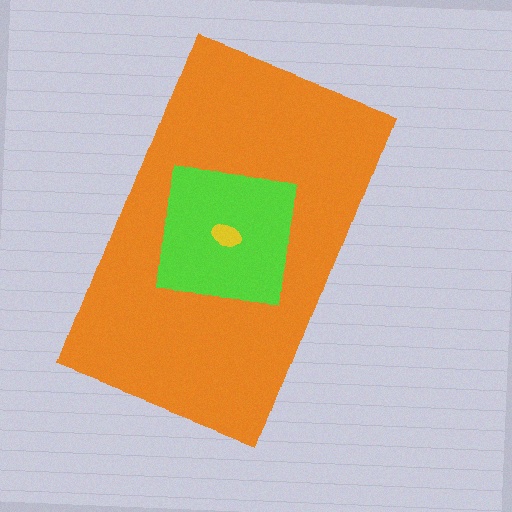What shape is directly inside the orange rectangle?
The lime square.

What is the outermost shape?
The orange rectangle.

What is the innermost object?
The yellow ellipse.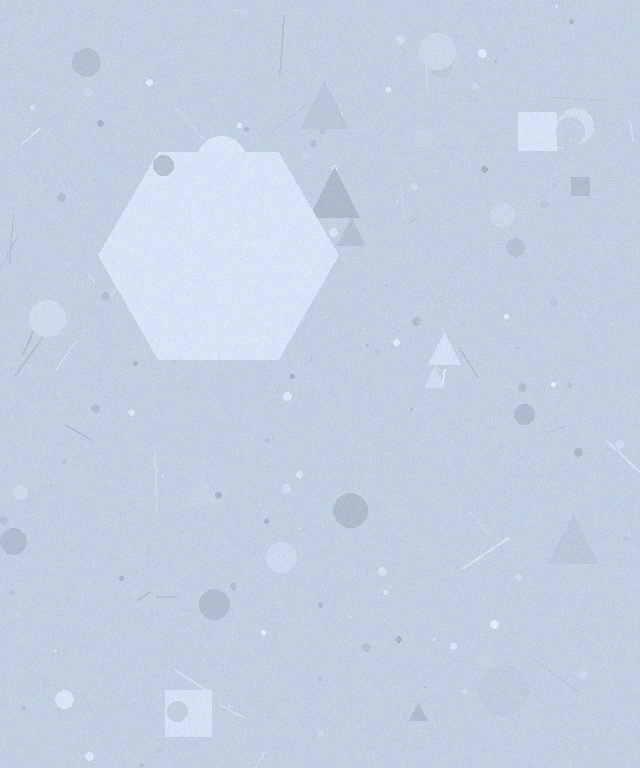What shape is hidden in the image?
A hexagon is hidden in the image.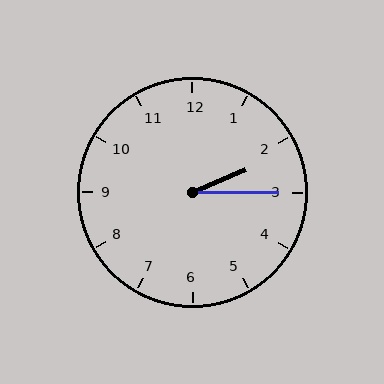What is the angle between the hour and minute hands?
Approximately 22 degrees.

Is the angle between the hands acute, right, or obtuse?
It is acute.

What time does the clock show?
2:15.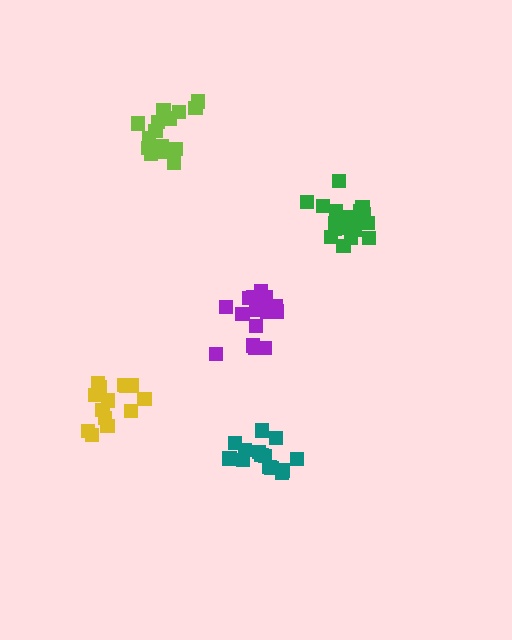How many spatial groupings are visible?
There are 5 spatial groupings.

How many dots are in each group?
Group 1: 15 dots, Group 2: 14 dots, Group 3: 18 dots, Group 4: 18 dots, Group 5: 15 dots (80 total).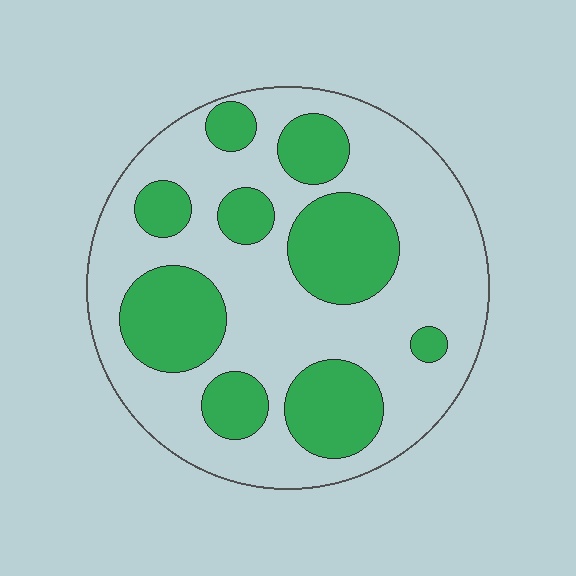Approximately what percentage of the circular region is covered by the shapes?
Approximately 35%.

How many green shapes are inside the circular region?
9.